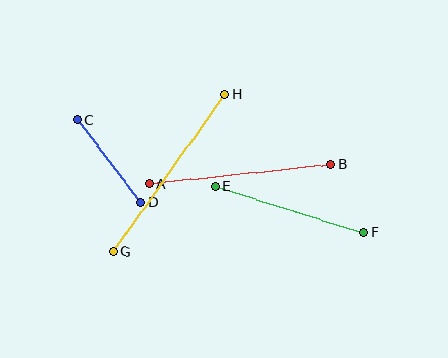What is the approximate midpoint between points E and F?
The midpoint is at approximately (290, 209) pixels.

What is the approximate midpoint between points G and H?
The midpoint is at approximately (169, 173) pixels.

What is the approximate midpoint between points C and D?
The midpoint is at approximately (109, 161) pixels.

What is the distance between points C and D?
The distance is approximately 104 pixels.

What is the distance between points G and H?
The distance is approximately 193 pixels.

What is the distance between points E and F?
The distance is approximately 156 pixels.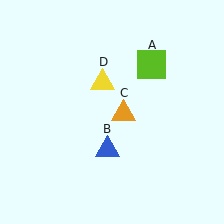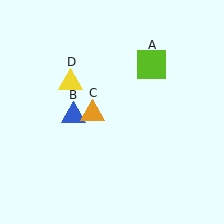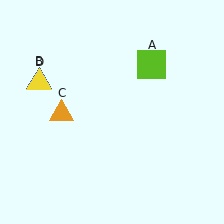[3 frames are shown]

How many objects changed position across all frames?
3 objects changed position: blue triangle (object B), orange triangle (object C), yellow triangle (object D).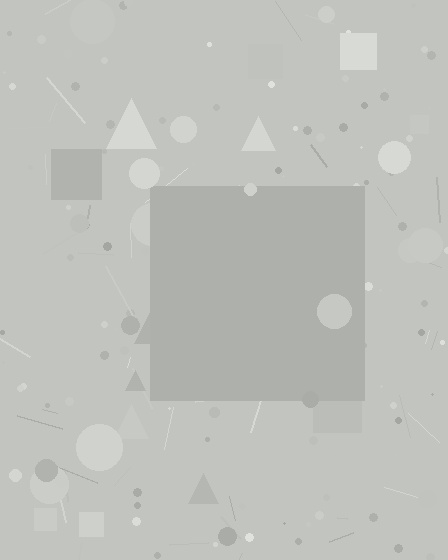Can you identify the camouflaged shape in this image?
The camouflaged shape is a square.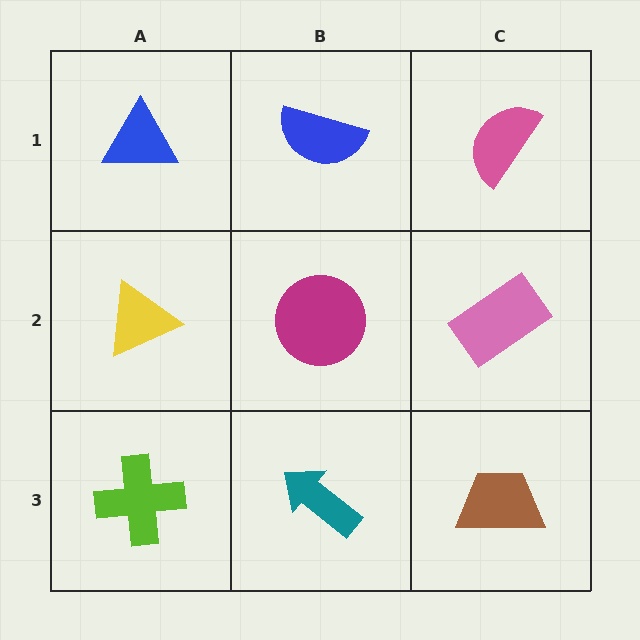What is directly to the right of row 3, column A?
A teal arrow.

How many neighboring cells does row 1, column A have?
2.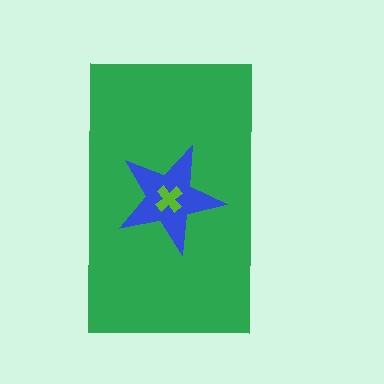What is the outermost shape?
The green rectangle.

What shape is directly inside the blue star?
The lime cross.